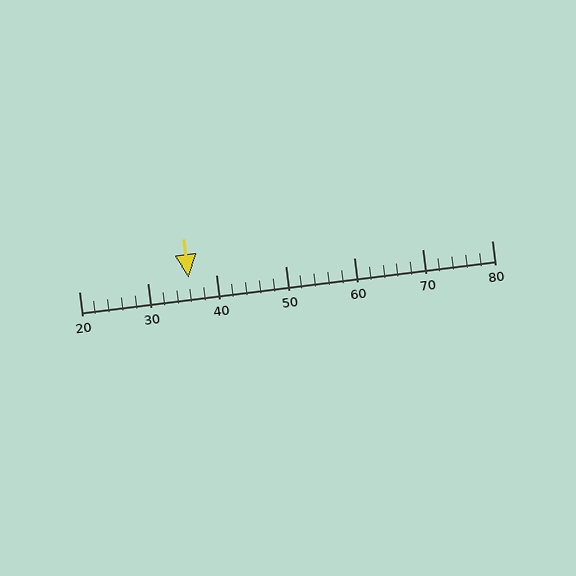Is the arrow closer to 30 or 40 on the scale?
The arrow is closer to 40.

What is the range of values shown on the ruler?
The ruler shows values from 20 to 80.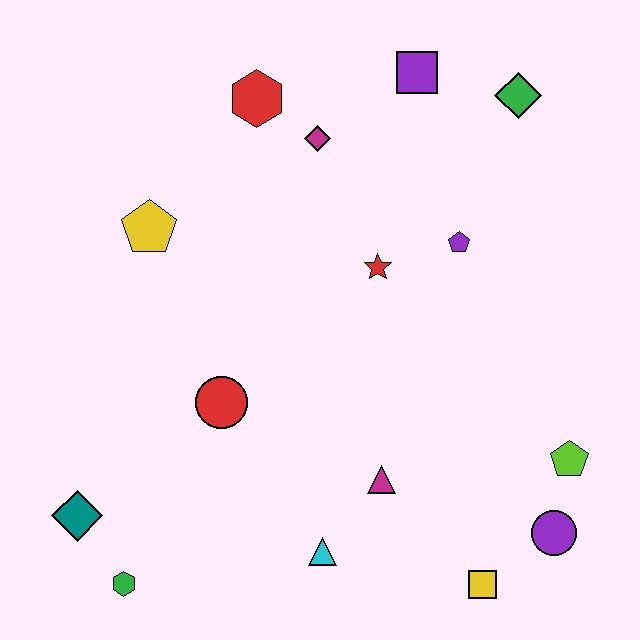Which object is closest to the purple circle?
The lime pentagon is closest to the purple circle.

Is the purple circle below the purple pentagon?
Yes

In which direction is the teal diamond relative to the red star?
The teal diamond is to the left of the red star.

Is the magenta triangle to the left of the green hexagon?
No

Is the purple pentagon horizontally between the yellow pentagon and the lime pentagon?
Yes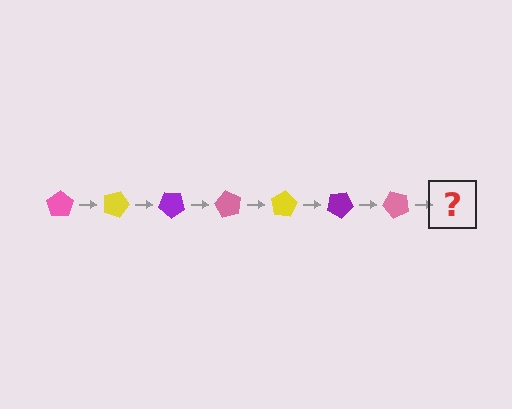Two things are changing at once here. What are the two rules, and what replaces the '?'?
The two rules are that it rotates 20 degrees each step and the color cycles through pink, yellow, and purple. The '?' should be a yellow pentagon, rotated 140 degrees from the start.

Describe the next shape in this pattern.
It should be a yellow pentagon, rotated 140 degrees from the start.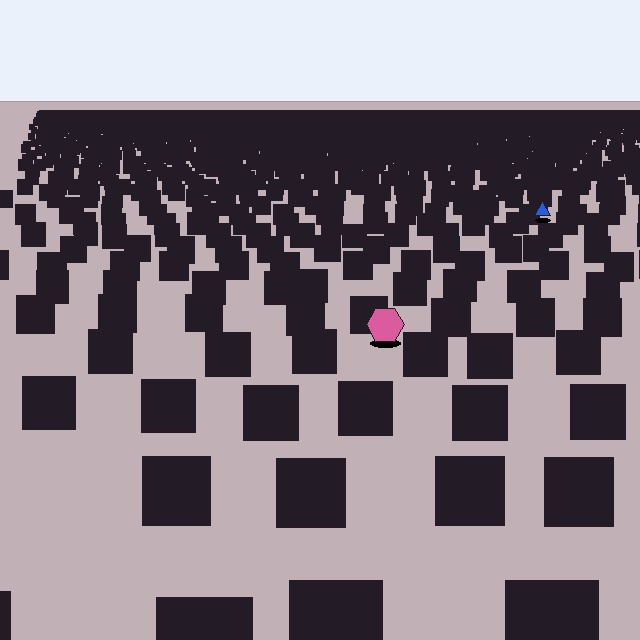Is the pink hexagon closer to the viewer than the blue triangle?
Yes. The pink hexagon is closer — you can tell from the texture gradient: the ground texture is coarser near it.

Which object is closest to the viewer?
The pink hexagon is closest. The texture marks near it are larger and more spread out.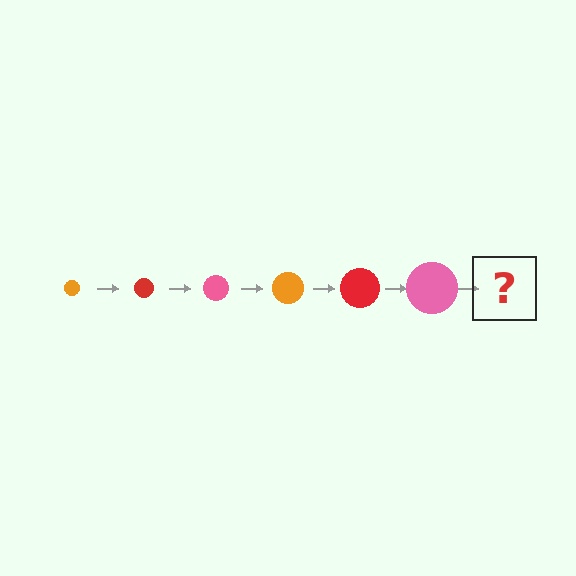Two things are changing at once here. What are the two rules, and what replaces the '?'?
The two rules are that the circle grows larger each step and the color cycles through orange, red, and pink. The '?' should be an orange circle, larger than the previous one.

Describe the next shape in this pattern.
It should be an orange circle, larger than the previous one.